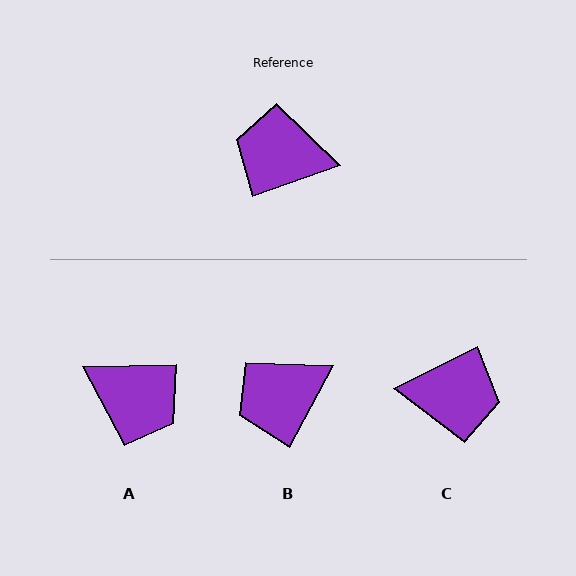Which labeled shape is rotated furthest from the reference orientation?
C, about 173 degrees away.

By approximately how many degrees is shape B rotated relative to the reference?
Approximately 42 degrees counter-clockwise.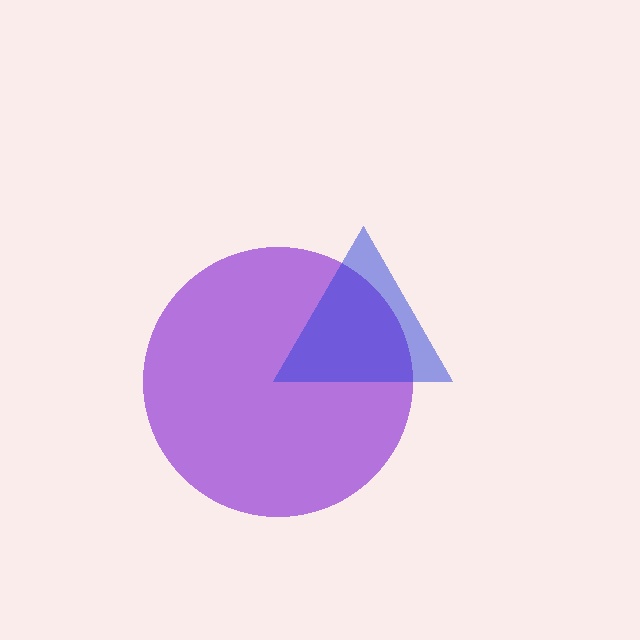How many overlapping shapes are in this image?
There are 2 overlapping shapes in the image.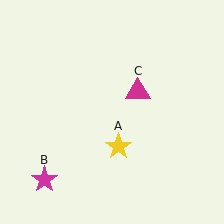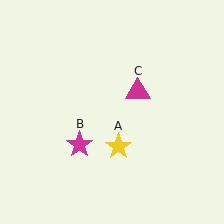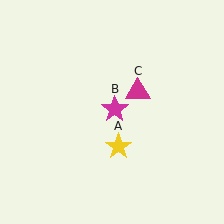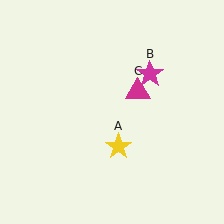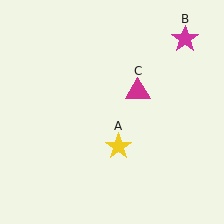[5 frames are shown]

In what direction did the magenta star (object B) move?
The magenta star (object B) moved up and to the right.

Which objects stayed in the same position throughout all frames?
Yellow star (object A) and magenta triangle (object C) remained stationary.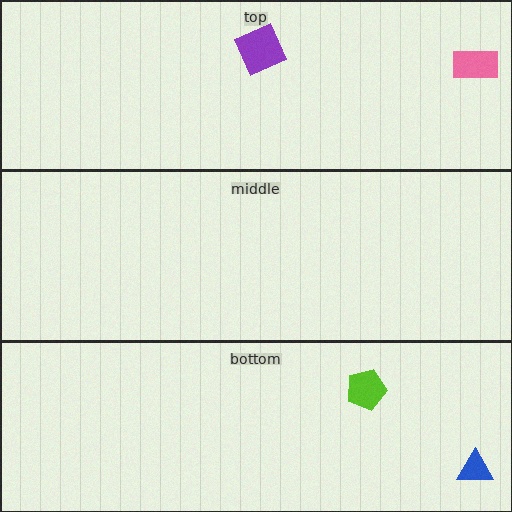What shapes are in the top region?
The pink rectangle, the purple square.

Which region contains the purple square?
The top region.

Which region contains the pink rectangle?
The top region.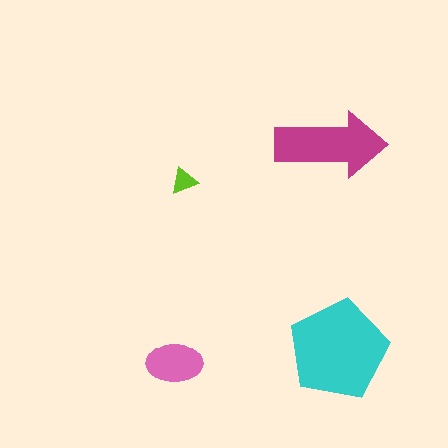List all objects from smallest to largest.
The lime triangle, the pink ellipse, the magenta arrow, the cyan pentagon.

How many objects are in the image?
There are 4 objects in the image.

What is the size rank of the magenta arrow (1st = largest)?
2nd.